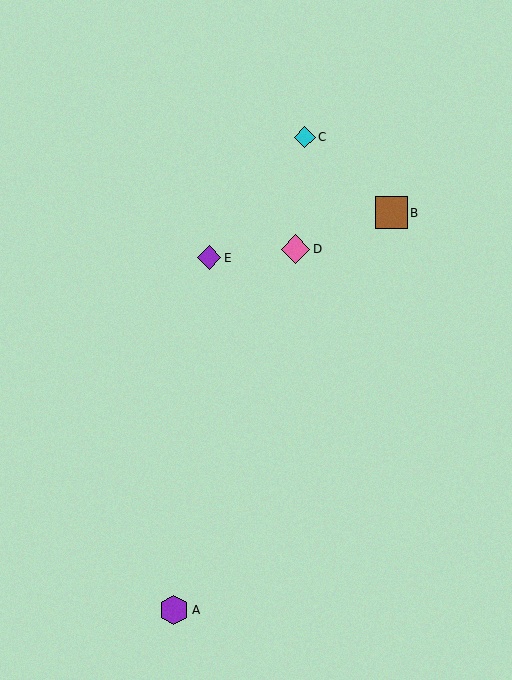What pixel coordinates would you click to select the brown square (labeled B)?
Click at (391, 213) to select the brown square B.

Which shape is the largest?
The brown square (labeled B) is the largest.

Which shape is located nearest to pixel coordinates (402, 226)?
The brown square (labeled B) at (391, 213) is nearest to that location.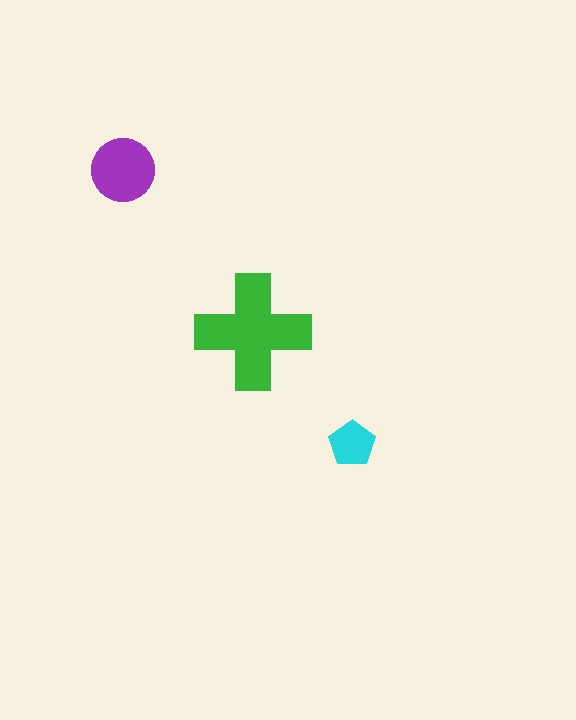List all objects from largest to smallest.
The green cross, the purple circle, the cyan pentagon.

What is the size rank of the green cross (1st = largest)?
1st.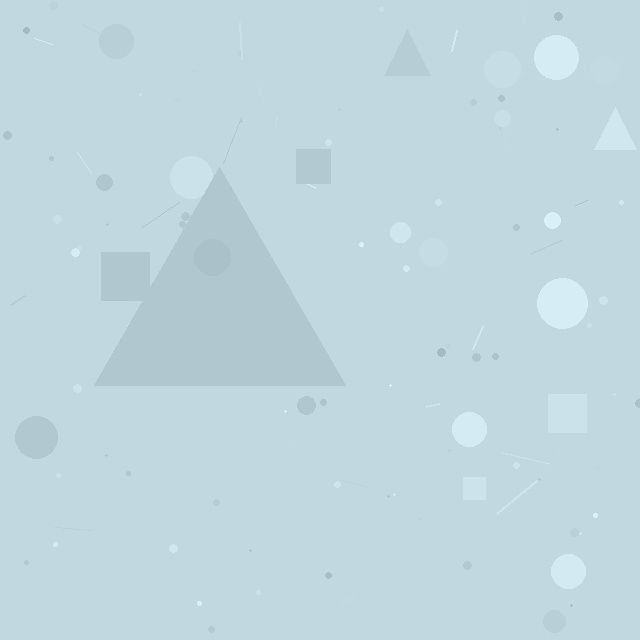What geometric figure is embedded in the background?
A triangle is embedded in the background.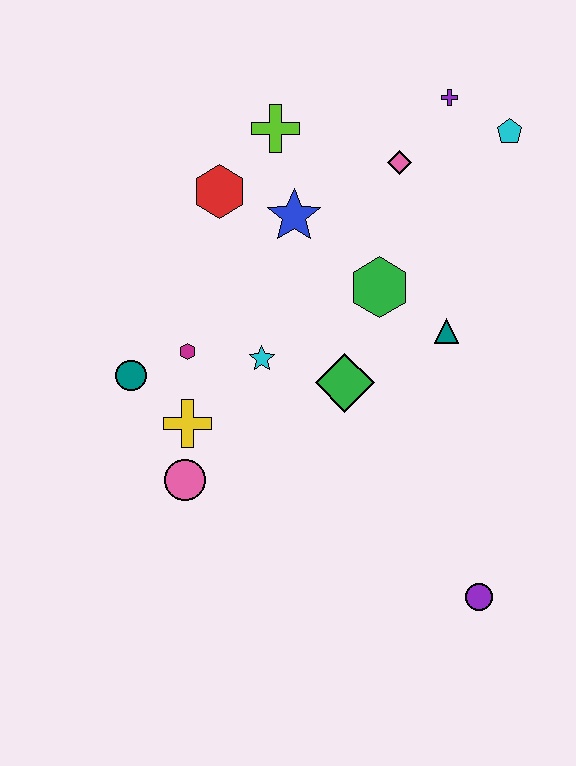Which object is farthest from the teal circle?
The cyan pentagon is farthest from the teal circle.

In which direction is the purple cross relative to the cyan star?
The purple cross is above the cyan star.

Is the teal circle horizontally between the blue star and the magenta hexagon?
No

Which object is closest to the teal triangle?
The green hexagon is closest to the teal triangle.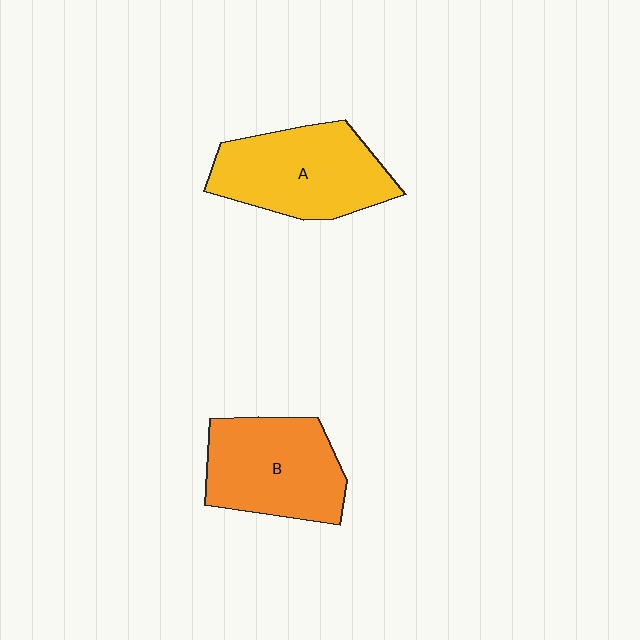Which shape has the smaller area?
Shape B (orange).